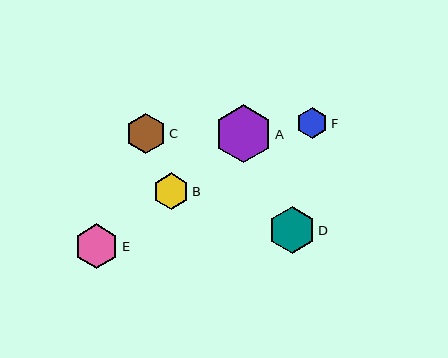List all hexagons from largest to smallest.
From largest to smallest: A, D, E, C, B, F.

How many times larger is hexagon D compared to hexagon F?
Hexagon D is approximately 1.5 times the size of hexagon F.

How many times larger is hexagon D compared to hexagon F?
Hexagon D is approximately 1.5 times the size of hexagon F.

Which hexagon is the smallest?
Hexagon F is the smallest with a size of approximately 31 pixels.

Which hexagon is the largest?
Hexagon A is the largest with a size of approximately 58 pixels.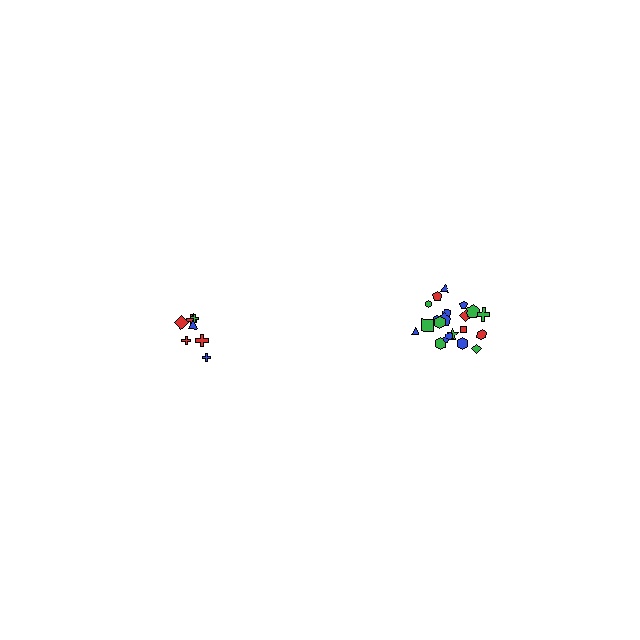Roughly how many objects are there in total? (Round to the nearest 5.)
Roughly 30 objects in total.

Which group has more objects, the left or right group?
The right group.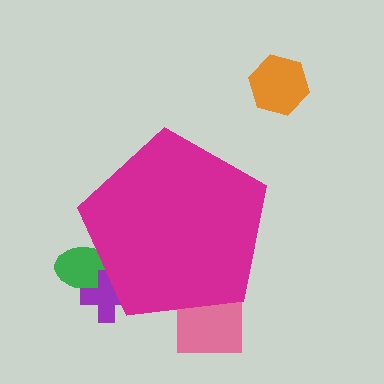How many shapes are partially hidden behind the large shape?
3 shapes are partially hidden.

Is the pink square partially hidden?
Yes, the pink square is partially hidden behind the magenta pentagon.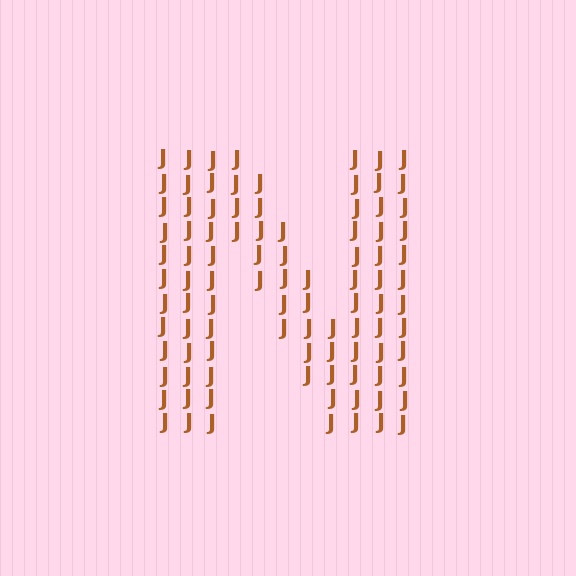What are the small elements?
The small elements are letter J's.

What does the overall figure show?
The overall figure shows the letter N.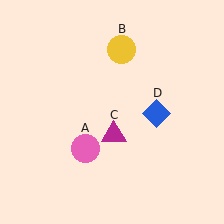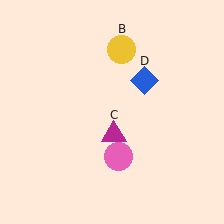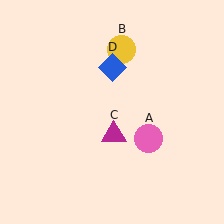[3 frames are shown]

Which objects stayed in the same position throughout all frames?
Yellow circle (object B) and magenta triangle (object C) remained stationary.